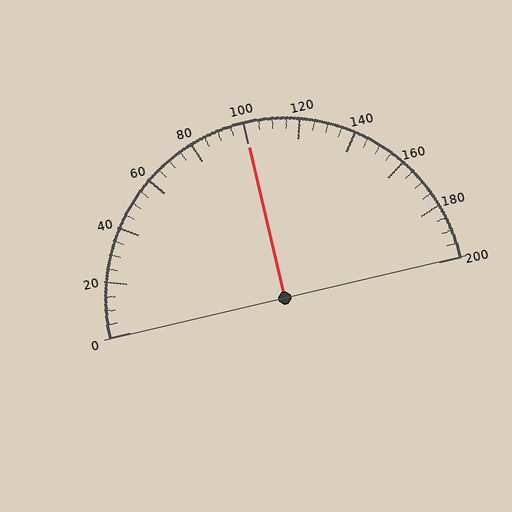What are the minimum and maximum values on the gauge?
The gauge ranges from 0 to 200.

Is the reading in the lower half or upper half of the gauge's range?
The reading is in the upper half of the range (0 to 200).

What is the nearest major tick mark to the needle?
The nearest major tick mark is 100.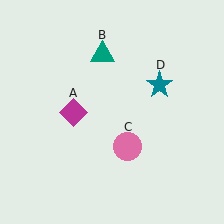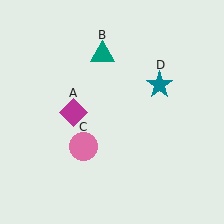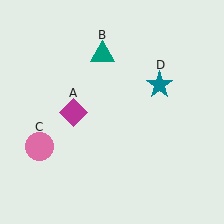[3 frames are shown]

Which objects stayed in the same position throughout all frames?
Magenta diamond (object A) and teal triangle (object B) and teal star (object D) remained stationary.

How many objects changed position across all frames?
1 object changed position: pink circle (object C).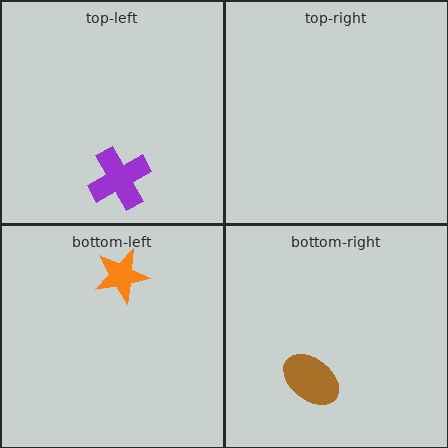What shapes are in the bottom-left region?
The orange star.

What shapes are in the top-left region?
The purple cross.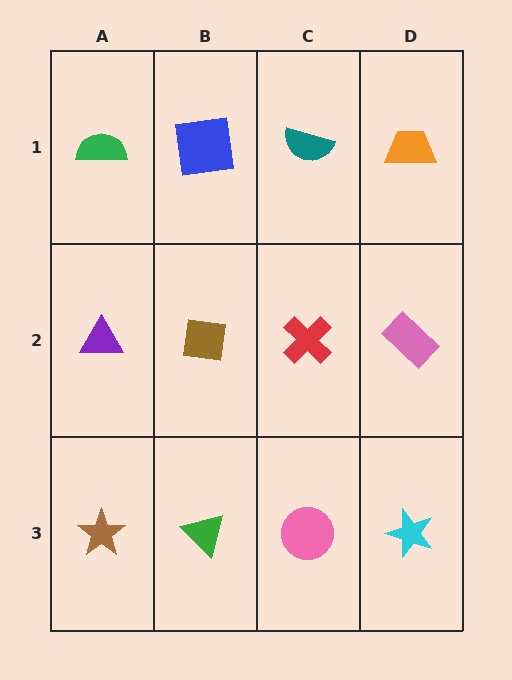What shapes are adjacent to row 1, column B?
A brown square (row 2, column B), a green semicircle (row 1, column A), a teal semicircle (row 1, column C).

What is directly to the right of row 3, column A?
A green triangle.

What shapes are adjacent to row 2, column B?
A blue square (row 1, column B), a green triangle (row 3, column B), a purple triangle (row 2, column A), a red cross (row 2, column C).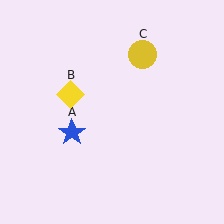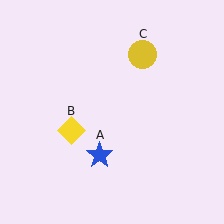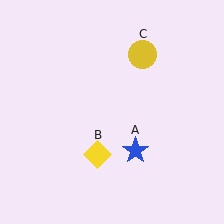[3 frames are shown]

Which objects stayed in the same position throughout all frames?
Yellow circle (object C) remained stationary.